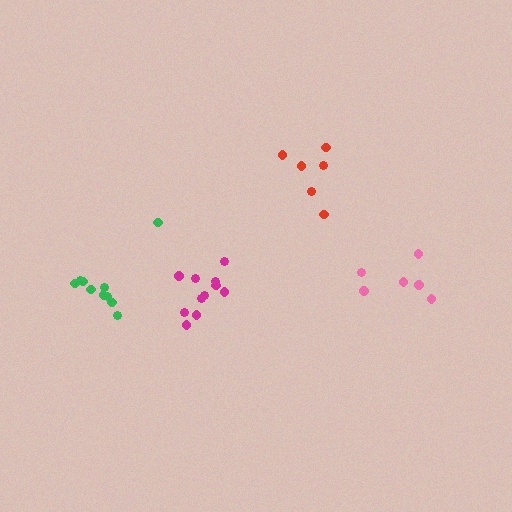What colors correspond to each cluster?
The clusters are colored: pink, red, green, magenta.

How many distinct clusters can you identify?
There are 4 distinct clusters.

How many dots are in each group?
Group 1: 6 dots, Group 2: 6 dots, Group 3: 10 dots, Group 4: 11 dots (33 total).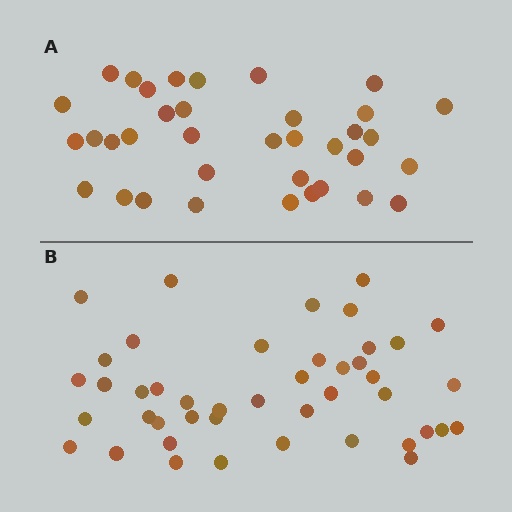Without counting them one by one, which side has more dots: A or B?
Region B (the bottom region) has more dots.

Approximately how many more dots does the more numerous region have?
Region B has roughly 8 or so more dots than region A.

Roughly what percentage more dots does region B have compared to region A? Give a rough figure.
About 20% more.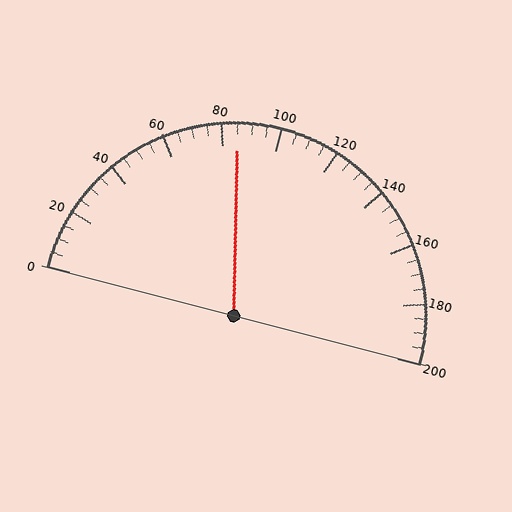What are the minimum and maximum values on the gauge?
The gauge ranges from 0 to 200.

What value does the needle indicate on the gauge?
The needle indicates approximately 85.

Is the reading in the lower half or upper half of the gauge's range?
The reading is in the lower half of the range (0 to 200).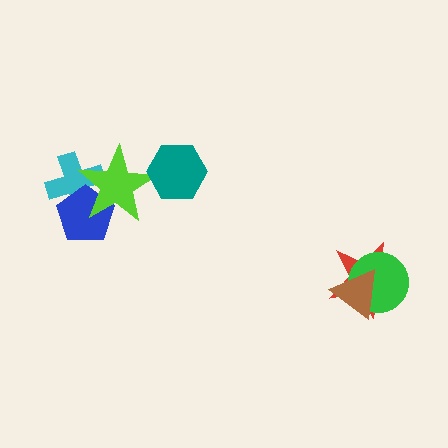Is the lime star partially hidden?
Yes, it is partially covered by another shape.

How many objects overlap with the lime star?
3 objects overlap with the lime star.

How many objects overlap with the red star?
2 objects overlap with the red star.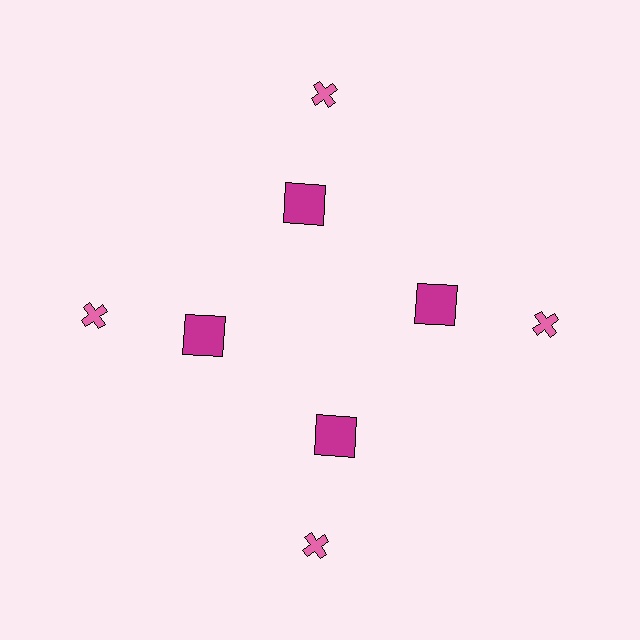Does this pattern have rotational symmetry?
Yes, this pattern has 4-fold rotational symmetry. It looks the same after rotating 90 degrees around the center.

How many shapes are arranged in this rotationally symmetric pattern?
There are 8 shapes, arranged in 4 groups of 2.